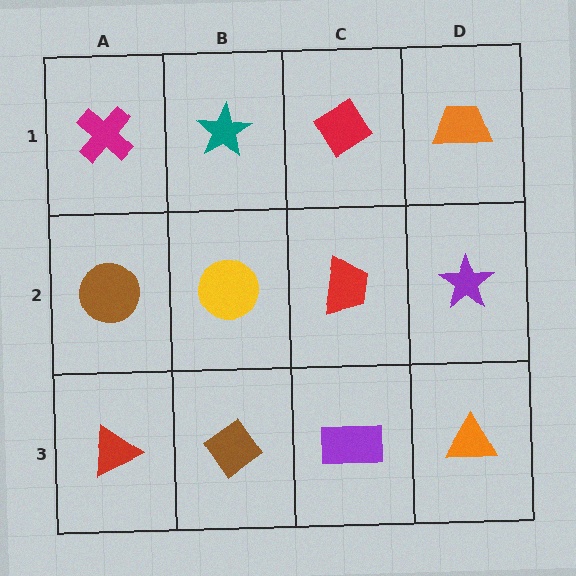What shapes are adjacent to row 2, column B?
A teal star (row 1, column B), a brown diamond (row 3, column B), a brown circle (row 2, column A), a red trapezoid (row 2, column C).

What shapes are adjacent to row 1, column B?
A yellow circle (row 2, column B), a magenta cross (row 1, column A), a red diamond (row 1, column C).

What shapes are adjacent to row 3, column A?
A brown circle (row 2, column A), a brown diamond (row 3, column B).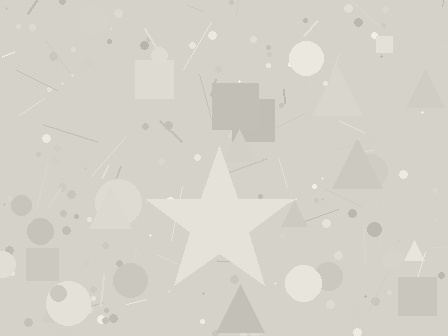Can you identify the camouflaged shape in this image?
The camouflaged shape is a star.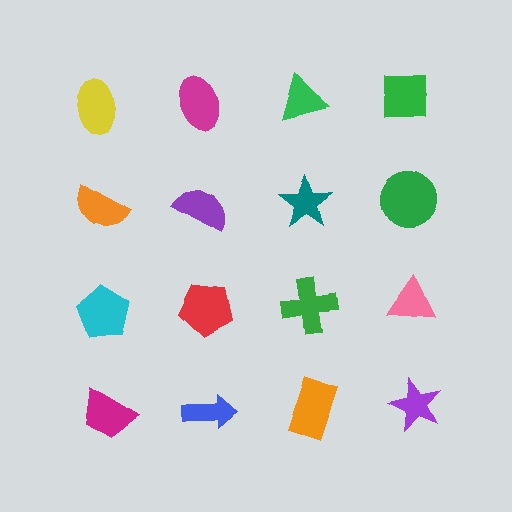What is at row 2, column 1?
An orange semicircle.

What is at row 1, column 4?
A green square.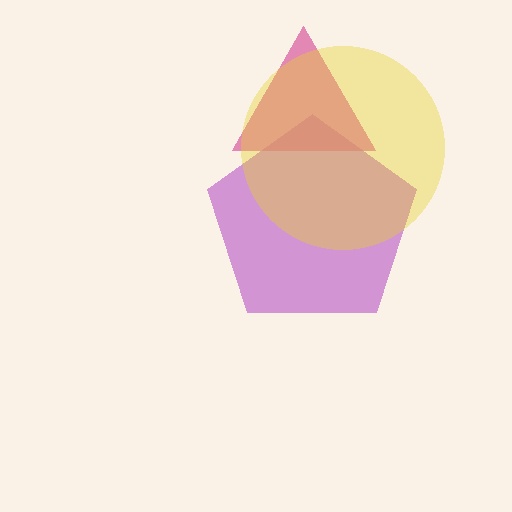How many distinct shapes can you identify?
There are 3 distinct shapes: a purple pentagon, a pink triangle, a yellow circle.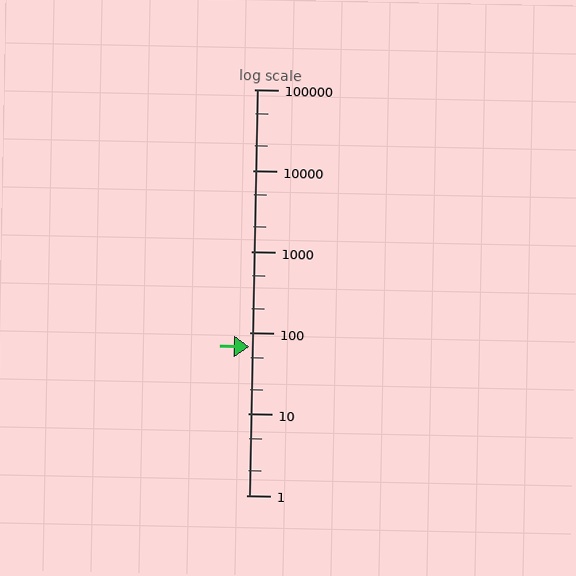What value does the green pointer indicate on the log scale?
The pointer indicates approximately 67.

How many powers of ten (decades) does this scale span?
The scale spans 5 decades, from 1 to 100000.